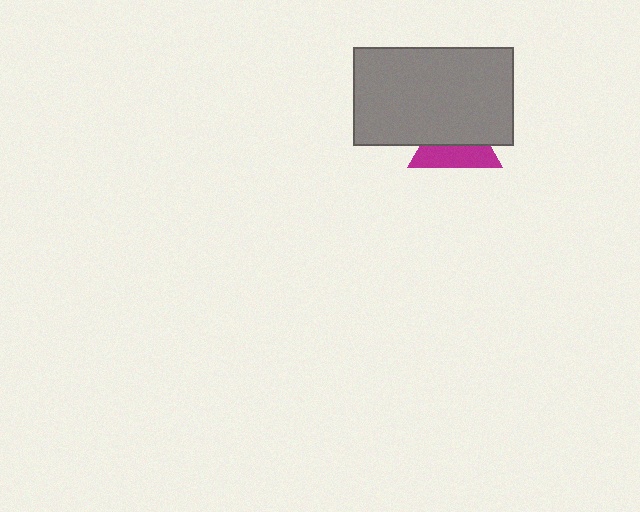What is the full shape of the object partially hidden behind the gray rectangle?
The partially hidden object is a magenta triangle.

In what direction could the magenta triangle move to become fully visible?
The magenta triangle could move down. That would shift it out from behind the gray rectangle entirely.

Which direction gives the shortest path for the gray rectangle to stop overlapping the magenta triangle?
Moving up gives the shortest separation.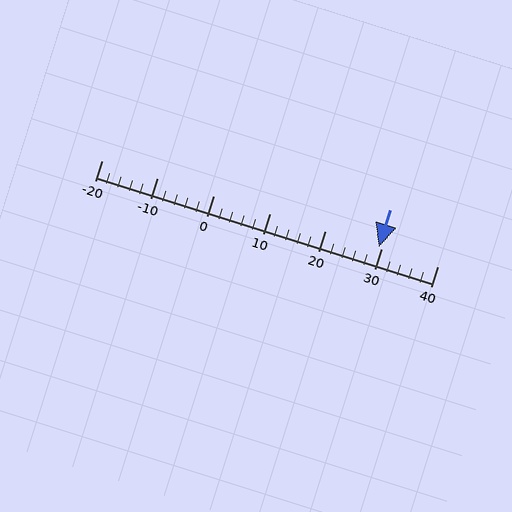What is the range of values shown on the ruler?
The ruler shows values from -20 to 40.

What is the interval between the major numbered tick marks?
The major tick marks are spaced 10 units apart.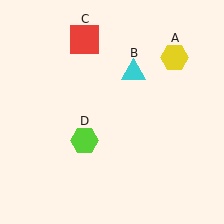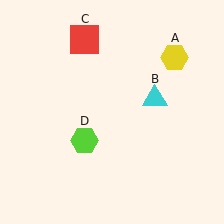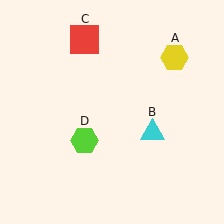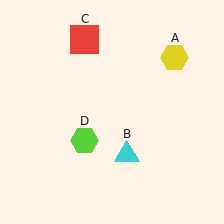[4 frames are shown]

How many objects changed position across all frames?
1 object changed position: cyan triangle (object B).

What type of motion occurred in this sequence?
The cyan triangle (object B) rotated clockwise around the center of the scene.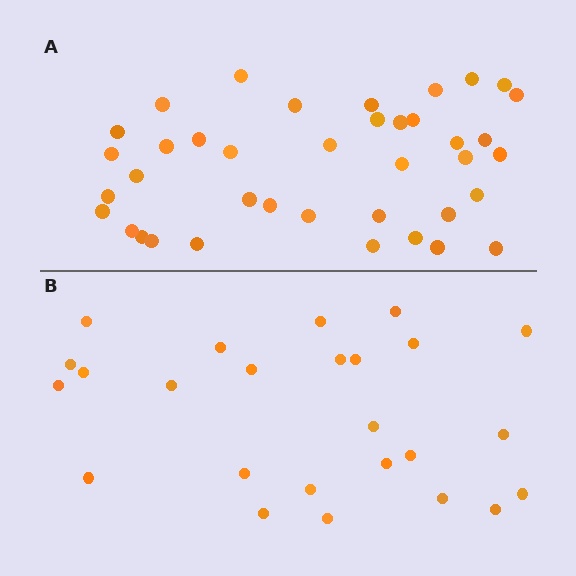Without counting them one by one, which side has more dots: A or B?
Region A (the top region) has more dots.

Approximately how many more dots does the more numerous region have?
Region A has approximately 15 more dots than region B.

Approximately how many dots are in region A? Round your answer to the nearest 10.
About 40 dots. (The exact count is 39, which rounds to 40.)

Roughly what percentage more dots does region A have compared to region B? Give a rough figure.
About 55% more.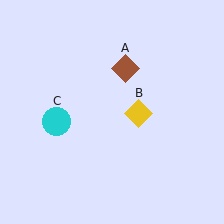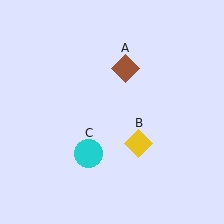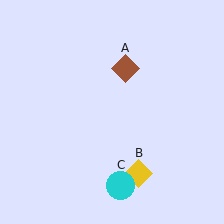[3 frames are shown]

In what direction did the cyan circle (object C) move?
The cyan circle (object C) moved down and to the right.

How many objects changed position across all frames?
2 objects changed position: yellow diamond (object B), cyan circle (object C).